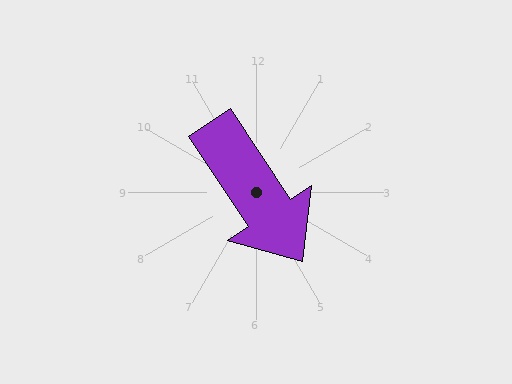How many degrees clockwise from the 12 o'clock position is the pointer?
Approximately 146 degrees.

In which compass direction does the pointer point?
Southeast.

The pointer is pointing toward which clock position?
Roughly 5 o'clock.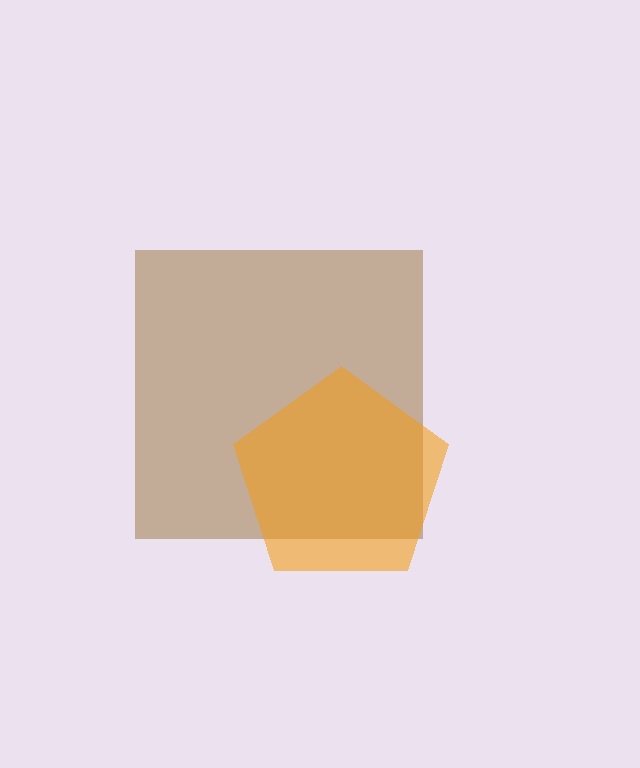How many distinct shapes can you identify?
There are 2 distinct shapes: a brown square, an orange pentagon.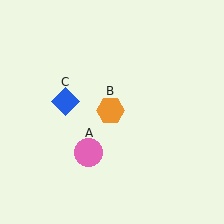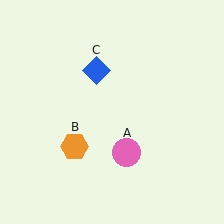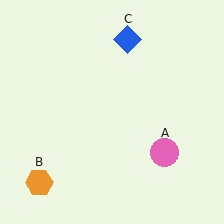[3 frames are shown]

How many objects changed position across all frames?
3 objects changed position: pink circle (object A), orange hexagon (object B), blue diamond (object C).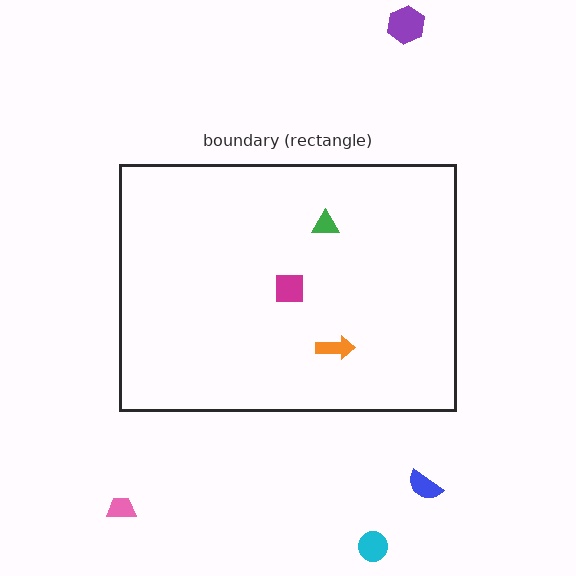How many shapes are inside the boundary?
3 inside, 4 outside.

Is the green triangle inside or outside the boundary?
Inside.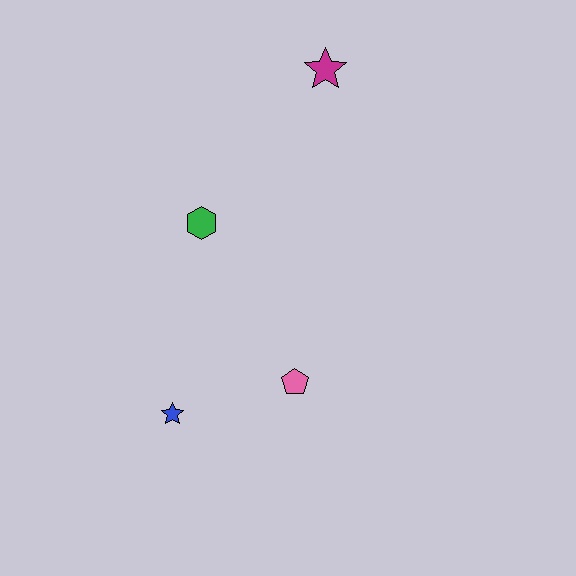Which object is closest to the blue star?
The pink pentagon is closest to the blue star.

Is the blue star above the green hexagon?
No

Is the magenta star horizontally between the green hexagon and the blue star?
No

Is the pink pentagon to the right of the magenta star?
No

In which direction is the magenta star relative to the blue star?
The magenta star is above the blue star.